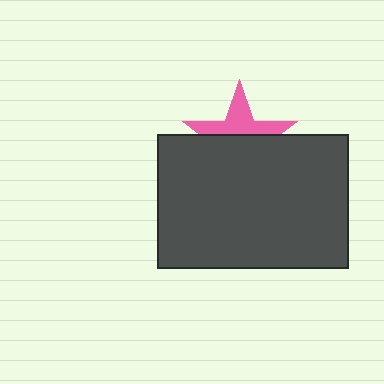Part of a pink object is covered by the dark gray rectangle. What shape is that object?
It is a star.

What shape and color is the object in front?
The object in front is a dark gray rectangle.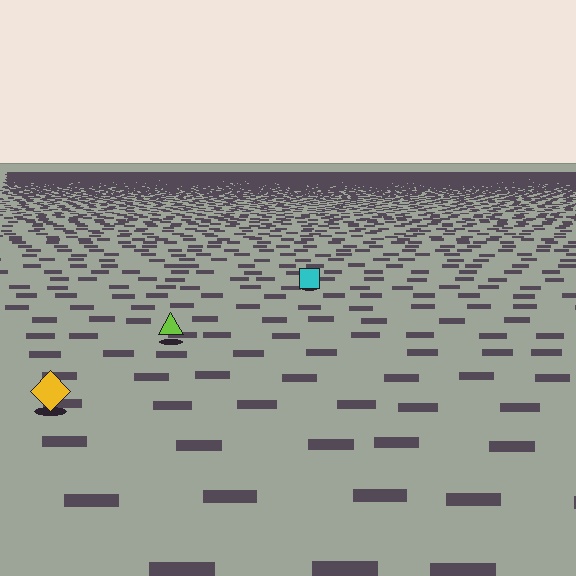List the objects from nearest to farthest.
From nearest to farthest: the yellow diamond, the lime triangle, the cyan square.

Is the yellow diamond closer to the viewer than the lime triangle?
Yes. The yellow diamond is closer — you can tell from the texture gradient: the ground texture is coarser near it.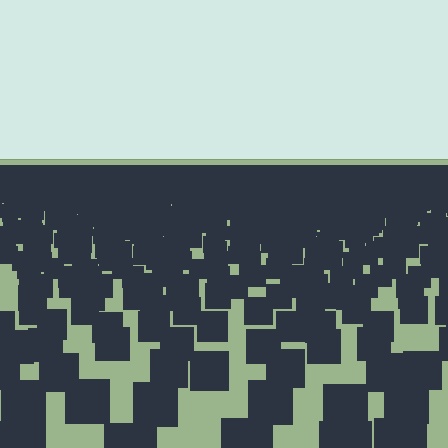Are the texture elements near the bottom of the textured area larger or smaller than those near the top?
Larger. Near the bottom, elements are closer to the viewer and appear at a bigger on-screen size.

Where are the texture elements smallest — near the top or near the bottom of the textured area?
Near the top.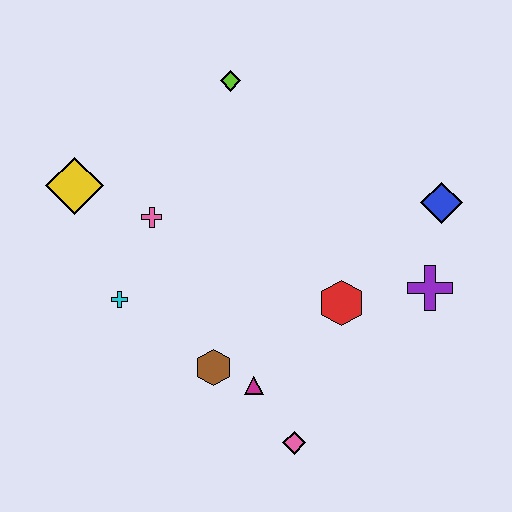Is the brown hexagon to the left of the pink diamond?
Yes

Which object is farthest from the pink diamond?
The lime diamond is farthest from the pink diamond.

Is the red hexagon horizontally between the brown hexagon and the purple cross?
Yes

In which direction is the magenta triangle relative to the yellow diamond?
The magenta triangle is below the yellow diamond.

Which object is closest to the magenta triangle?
The brown hexagon is closest to the magenta triangle.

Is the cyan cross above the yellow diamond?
No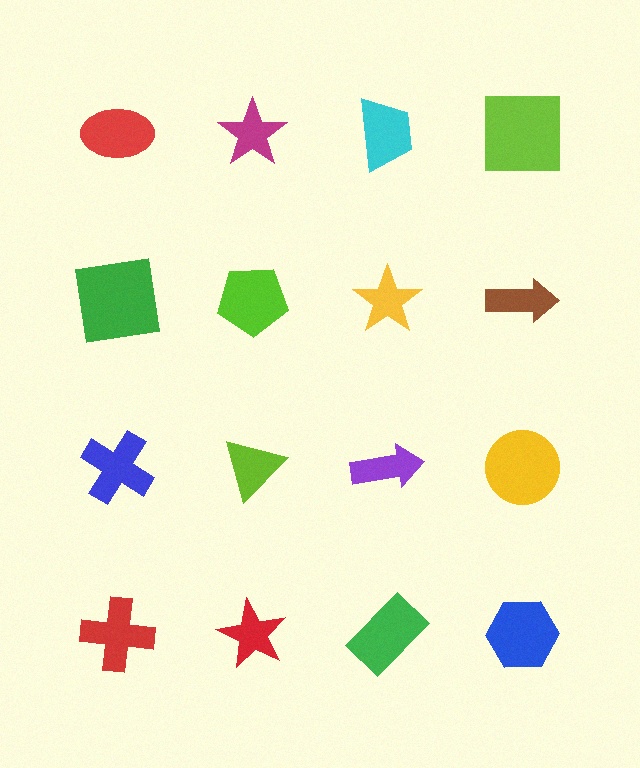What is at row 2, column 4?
A brown arrow.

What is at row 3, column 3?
A purple arrow.